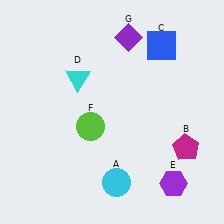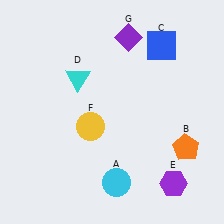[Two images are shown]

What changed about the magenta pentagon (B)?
In Image 1, B is magenta. In Image 2, it changed to orange.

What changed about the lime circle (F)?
In Image 1, F is lime. In Image 2, it changed to yellow.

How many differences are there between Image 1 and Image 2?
There are 2 differences between the two images.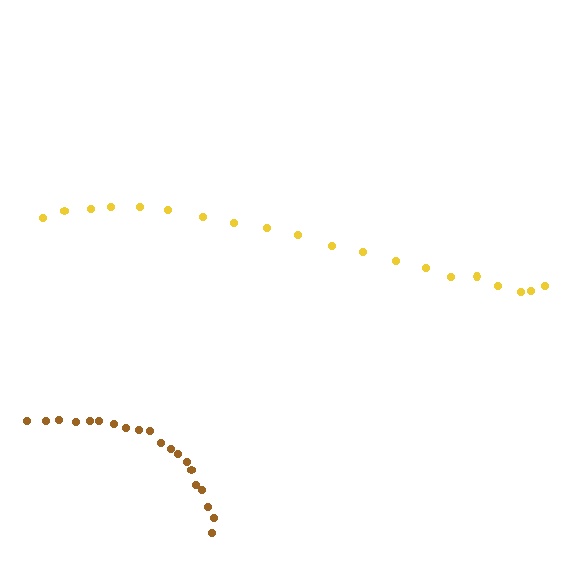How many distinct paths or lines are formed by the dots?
There are 2 distinct paths.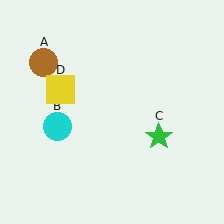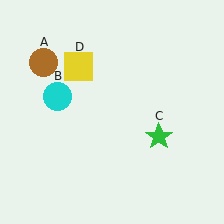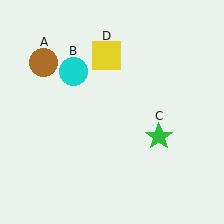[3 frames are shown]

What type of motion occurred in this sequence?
The cyan circle (object B), yellow square (object D) rotated clockwise around the center of the scene.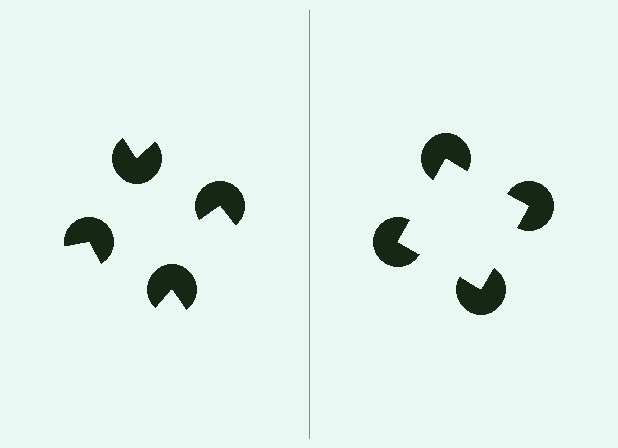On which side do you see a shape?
An illusory square appears on the right side. On the left side the wedge cuts are rotated, so no coherent shape forms.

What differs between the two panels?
The pac-man discs are positioned identically on both sides; only the wedge orientations differ. On the right they align to a square; on the left they are misaligned.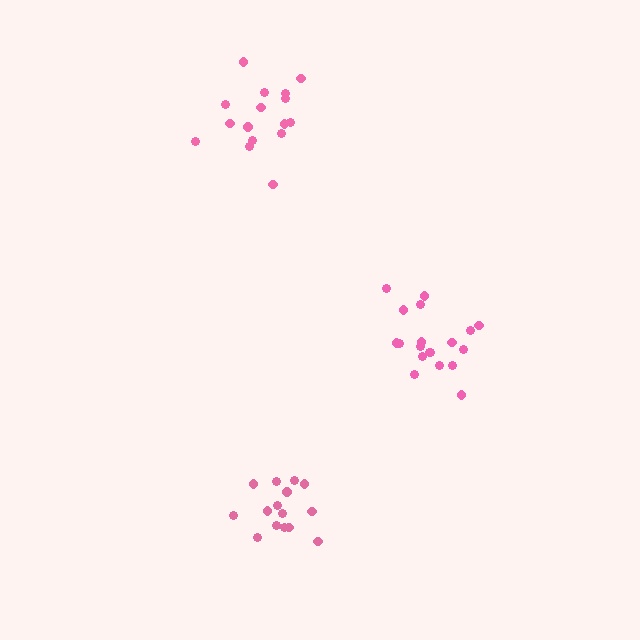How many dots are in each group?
Group 1: 15 dots, Group 2: 19 dots, Group 3: 16 dots (50 total).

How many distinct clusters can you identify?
There are 3 distinct clusters.